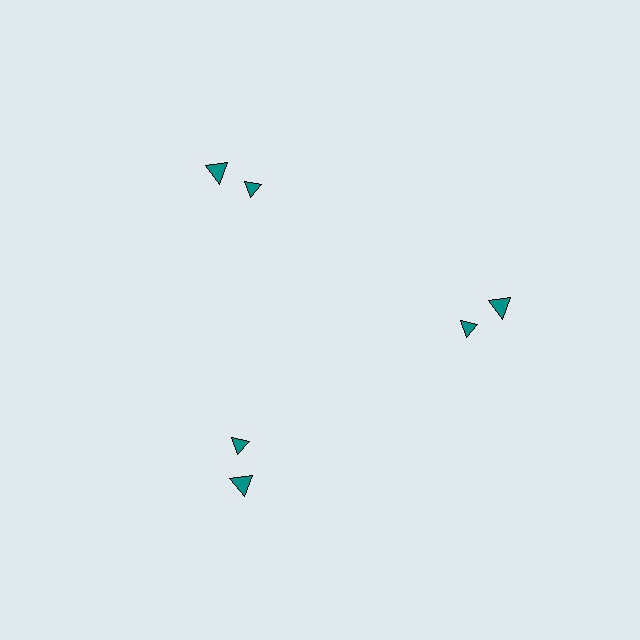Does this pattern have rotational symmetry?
Yes, this pattern has 3-fold rotational symmetry. It looks the same after rotating 120 degrees around the center.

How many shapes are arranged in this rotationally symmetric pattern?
There are 6 shapes, arranged in 3 groups of 2.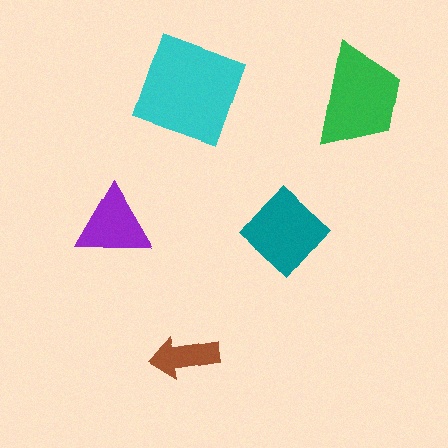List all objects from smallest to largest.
The brown arrow, the purple triangle, the teal diamond, the green trapezoid, the cyan square.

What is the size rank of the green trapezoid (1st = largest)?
2nd.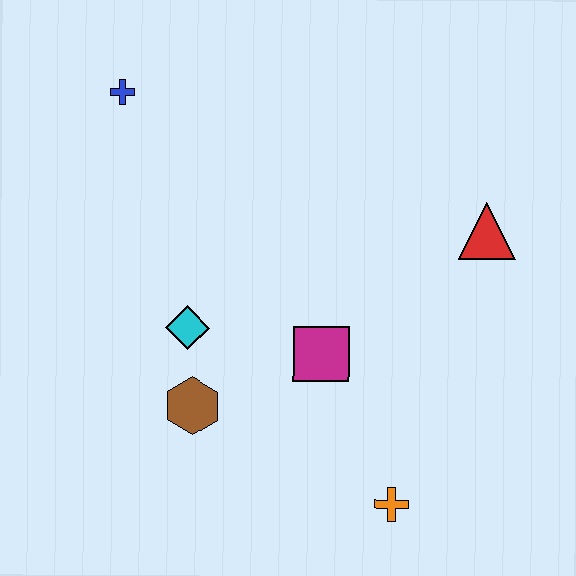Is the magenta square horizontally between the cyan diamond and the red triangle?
Yes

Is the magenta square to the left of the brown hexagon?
No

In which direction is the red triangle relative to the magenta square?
The red triangle is to the right of the magenta square.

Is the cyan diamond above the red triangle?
No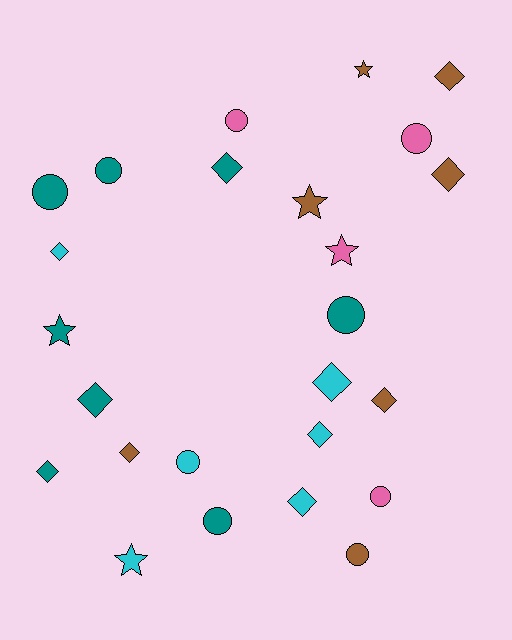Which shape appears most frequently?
Diamond, with 11 objects.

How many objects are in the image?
There are 25 objects.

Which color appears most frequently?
Teal, with 8 objects.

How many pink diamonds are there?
There are no pink diamonds.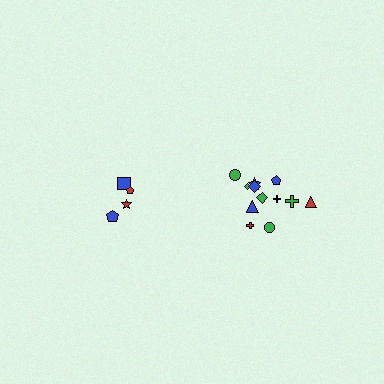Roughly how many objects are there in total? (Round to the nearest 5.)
Roughly 15 objects in total.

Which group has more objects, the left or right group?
The right group.